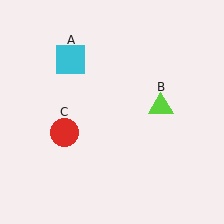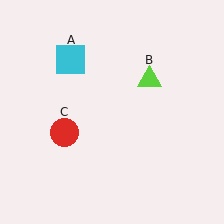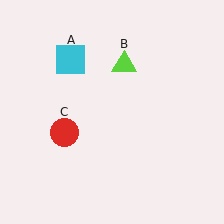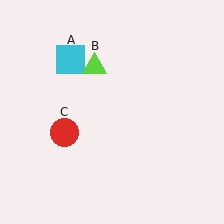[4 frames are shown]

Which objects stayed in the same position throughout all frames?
Cyan square (object A) and red circle (object C) remained stationary.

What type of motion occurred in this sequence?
The lime triangle (object B) rotated counterclockwise around the center of the scene.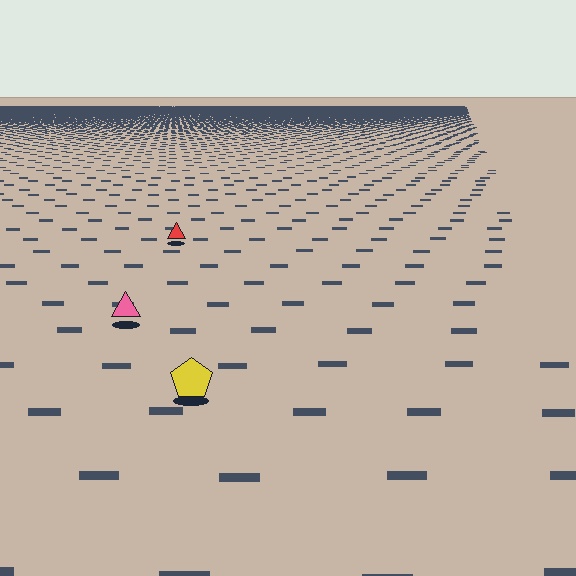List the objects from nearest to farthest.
From nearest to farthest: the yellow pentagon, the pink triangle, the red triangle.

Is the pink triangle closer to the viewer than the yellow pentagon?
No. The yellow pentagon is closer — you can tell from the texture gradient: the ground texture is coarser near it.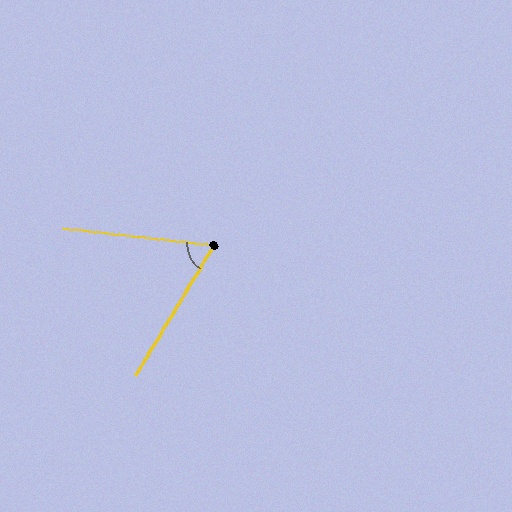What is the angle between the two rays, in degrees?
Approximately 65 degrees.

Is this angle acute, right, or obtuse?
It is acute.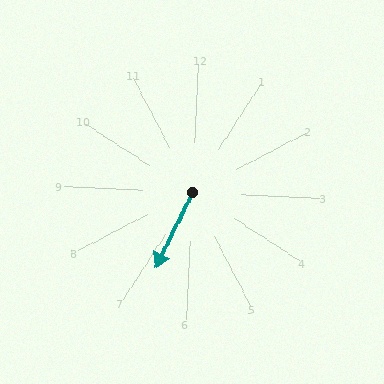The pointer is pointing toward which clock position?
Roughly 7 o'clock.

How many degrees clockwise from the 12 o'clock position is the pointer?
Approximately 203 degrees.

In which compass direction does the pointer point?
Southwest.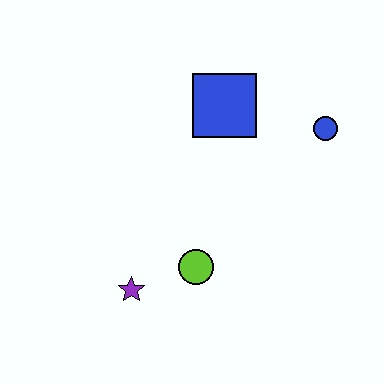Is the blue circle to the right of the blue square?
Yes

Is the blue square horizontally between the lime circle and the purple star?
No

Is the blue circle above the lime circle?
Yes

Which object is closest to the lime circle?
The purple star is closest to the lime circle.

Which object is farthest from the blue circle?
The purple star is farthest from the blue circle.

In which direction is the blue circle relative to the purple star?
The blue circle is to the right of the purple star.